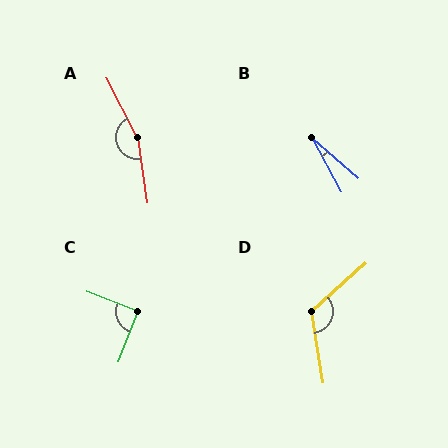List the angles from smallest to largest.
B (21°), C (90°), D (122°), A (161°).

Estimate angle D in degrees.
Approximately 122 degrees.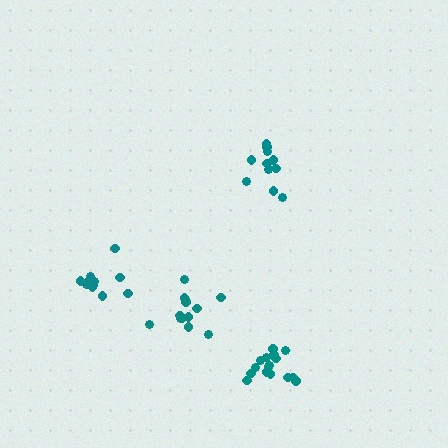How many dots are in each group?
Group 1: 13 dots, Group 2: 17 dots, Group 3: 11 dots, Group 4: 11 dots (52 total).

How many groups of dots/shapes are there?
There are 4 groups.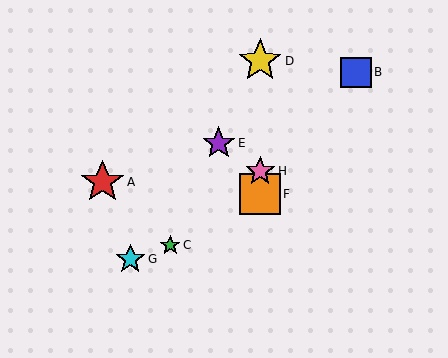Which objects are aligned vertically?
Objects D, F, H are aligned vertically.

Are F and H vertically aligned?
Yes, both are at x≈260.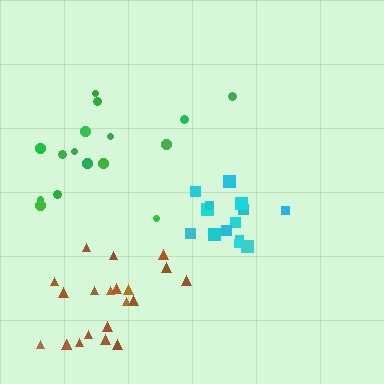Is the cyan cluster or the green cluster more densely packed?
Cyan.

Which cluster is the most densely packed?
Cyan.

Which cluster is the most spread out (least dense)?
Green.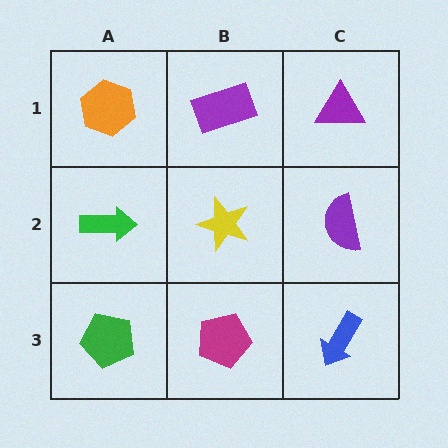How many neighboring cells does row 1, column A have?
2.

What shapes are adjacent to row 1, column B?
A yellow star (row 2, column B), an orange hexagon (row 1, column A), a purple triangle (row 1, column C).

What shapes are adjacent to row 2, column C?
A purple triangle (row 1, column C), a blue arrow (row 3, column C), a yellow star (row 2, column B).